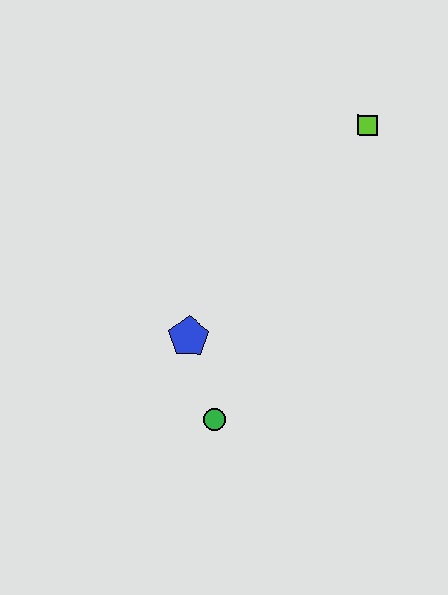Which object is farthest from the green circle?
The lime square is farthest from the green circle.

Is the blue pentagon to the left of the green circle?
Yes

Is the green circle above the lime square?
No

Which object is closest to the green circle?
The blue pentagon is closest to the green circle.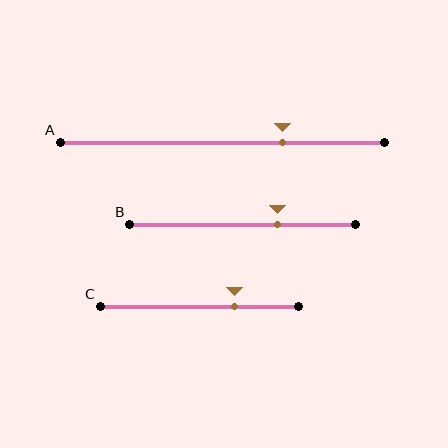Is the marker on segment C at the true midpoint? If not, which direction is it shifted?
No, the marker on segment C is shifted to the right by about 17% of the segment length.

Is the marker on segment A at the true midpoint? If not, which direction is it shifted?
No, the marker on segment A is shifted to the right by about 18% of the segment length.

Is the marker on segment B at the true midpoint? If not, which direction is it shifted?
No, the marker on segment B is shifted to the right by about 15% of the segment length.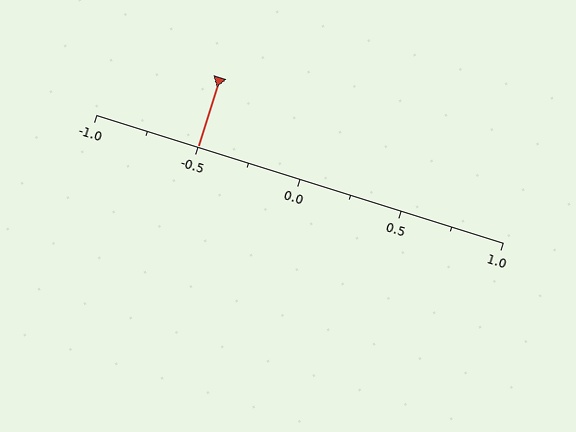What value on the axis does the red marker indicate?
The marker indicates approximately -0.5.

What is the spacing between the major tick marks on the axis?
The major ticks are spaced 0.5 apart.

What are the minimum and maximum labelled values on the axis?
The axis runs from -1.0 to 1.0.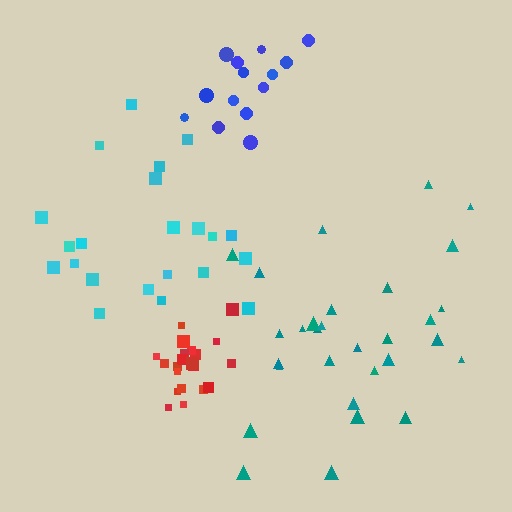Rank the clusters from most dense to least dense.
red, blue, cyan, teal.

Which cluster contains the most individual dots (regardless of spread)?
Teal (30).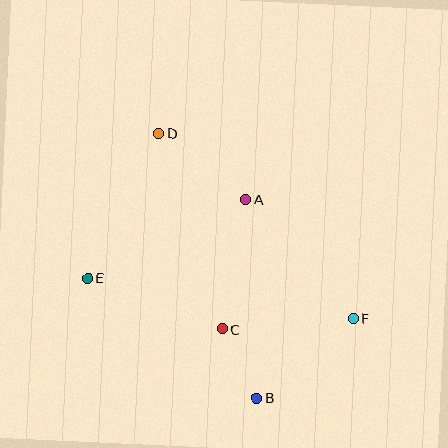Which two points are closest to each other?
Points B and C are closest to each other.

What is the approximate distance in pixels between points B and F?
The distance between B and F is approximately 125 pixels.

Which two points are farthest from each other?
Points B and D are farthest from each other.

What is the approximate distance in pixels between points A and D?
The distance between A and D is approximately 109 pixels.